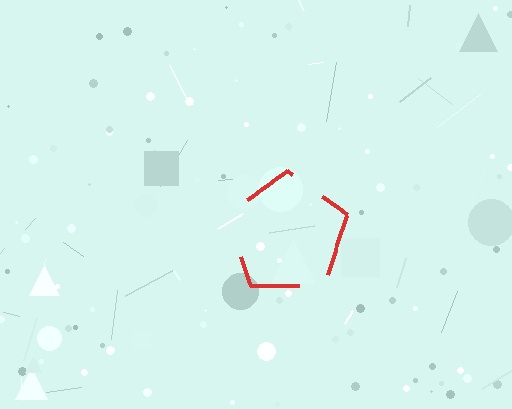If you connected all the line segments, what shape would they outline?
They would outline a pentagon.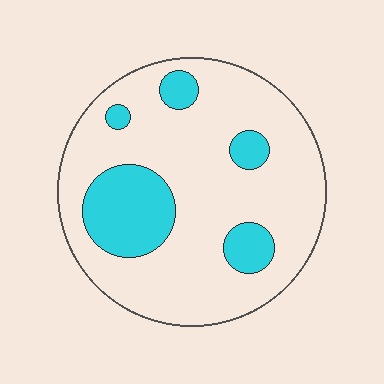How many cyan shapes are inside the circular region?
5.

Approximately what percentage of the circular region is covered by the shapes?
Approximately 20%.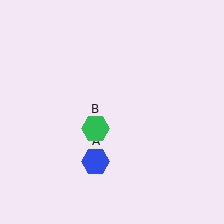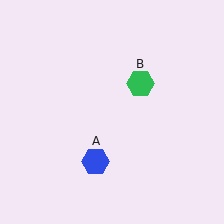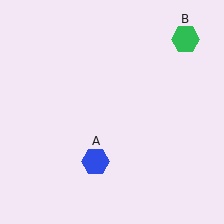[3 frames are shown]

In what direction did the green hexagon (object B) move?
The green hexagon (object B) moved up and to the right.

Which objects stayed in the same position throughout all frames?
Blue hexagon (object A) remained stationary.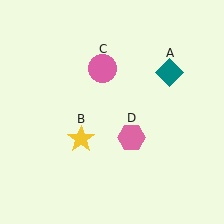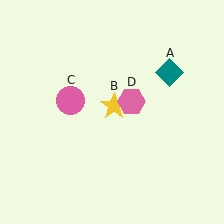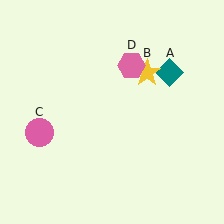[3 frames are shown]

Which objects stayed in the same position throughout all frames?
Teal diamond (object A) remained stationary.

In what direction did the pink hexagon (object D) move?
The pink hexagon (object D) moved up.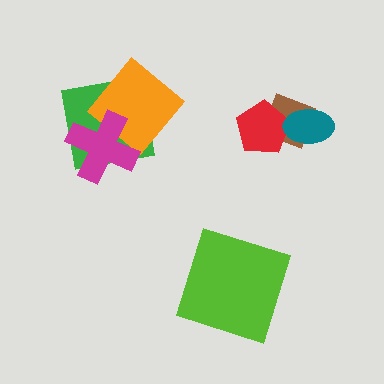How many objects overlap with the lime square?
0 objects overlap with the lime square.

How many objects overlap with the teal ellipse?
2 objects overlap with the teal ellipse.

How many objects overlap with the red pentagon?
2 objects overlap with the red pentagon.